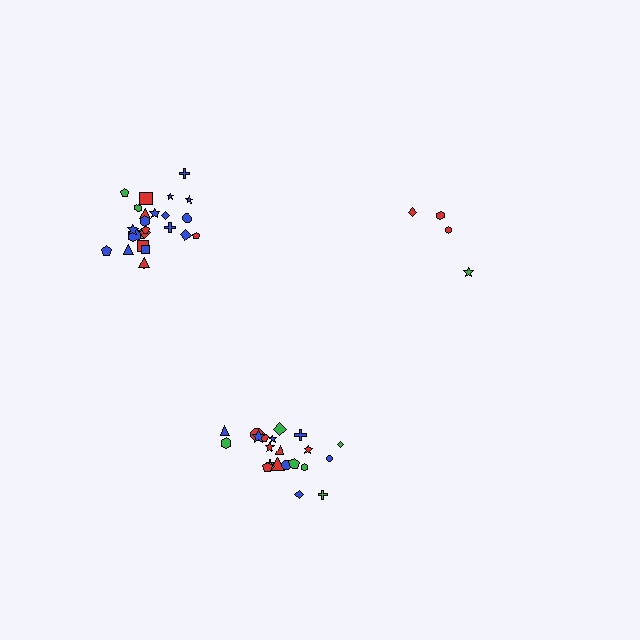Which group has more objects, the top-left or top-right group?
The top-left group.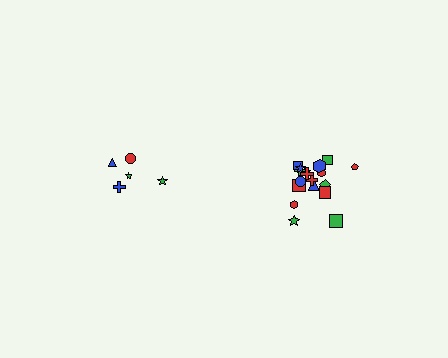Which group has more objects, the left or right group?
The right group.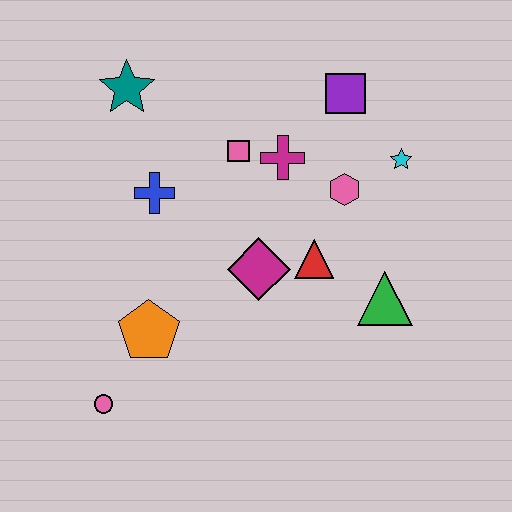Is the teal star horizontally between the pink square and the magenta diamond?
No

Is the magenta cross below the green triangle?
No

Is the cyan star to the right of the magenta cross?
Yes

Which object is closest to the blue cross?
The pink square is closest to the blue cross.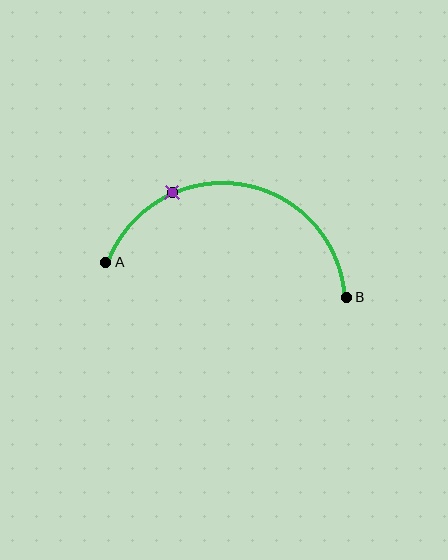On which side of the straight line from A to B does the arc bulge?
The arc bulges above the straight line connecting A and B.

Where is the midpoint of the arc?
The arc midpoint is the point on the curve farthest from the straight line joining A and B. It sits above that line.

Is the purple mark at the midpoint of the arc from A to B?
No. The purple mark lies on the arc but is closer to endpoint A. The arc midpoint would be at the point on the curve equidistant along the arc from both A and B.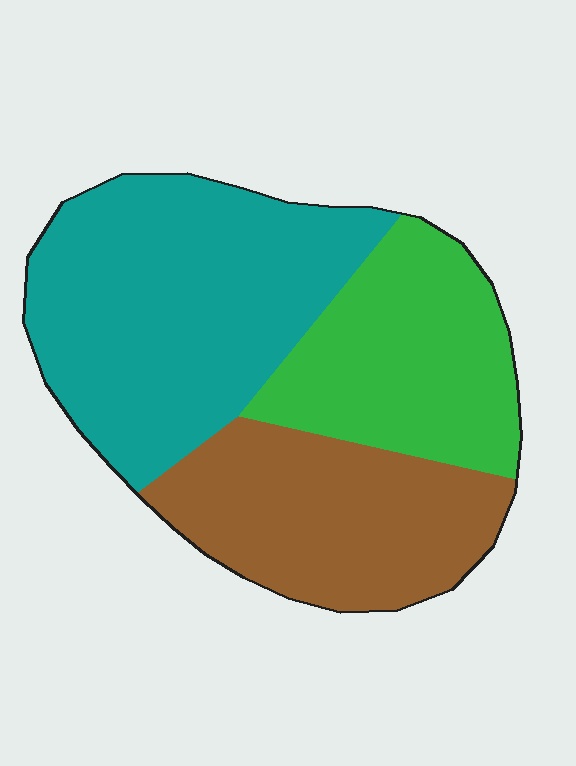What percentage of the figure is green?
Green covers about 25% of the figure.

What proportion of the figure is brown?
Brown covers roughly 30% of the figure.